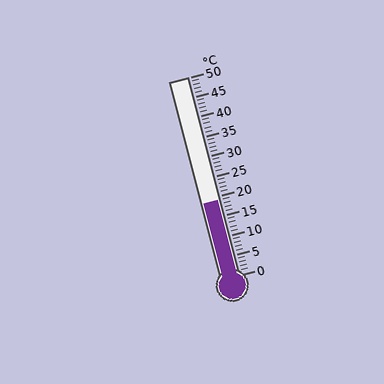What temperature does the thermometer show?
The thermometer shows approximately 19°C.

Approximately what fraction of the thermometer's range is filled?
The thermometer is filled to approximately 40% of its range.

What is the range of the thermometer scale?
The thermometer scale ranges from 0°C to 50°C.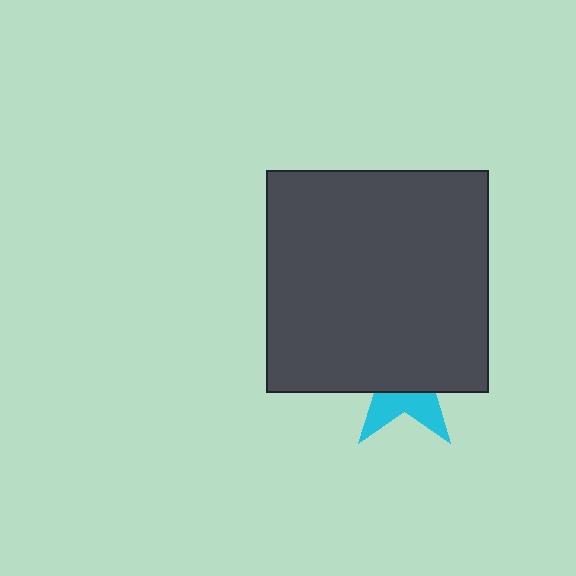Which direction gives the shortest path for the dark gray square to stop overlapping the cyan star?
Moving up gives the shortest separation.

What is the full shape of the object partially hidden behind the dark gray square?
The partially hidden object is a cyan star.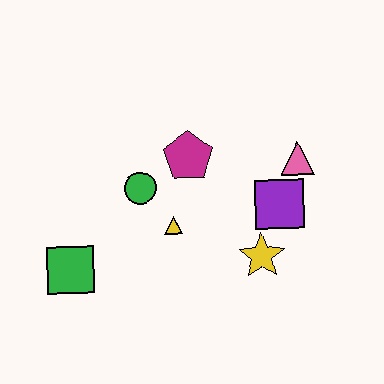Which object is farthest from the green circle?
The pink triangle is farthest from the green circle.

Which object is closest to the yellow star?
The purple square is closest to the yellow star.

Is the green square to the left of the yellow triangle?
Yes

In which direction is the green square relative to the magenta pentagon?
The green square is to the left of the magenta pentagon.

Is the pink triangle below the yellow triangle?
No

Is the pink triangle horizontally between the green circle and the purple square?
No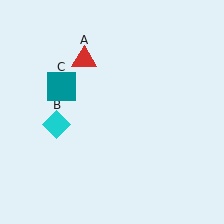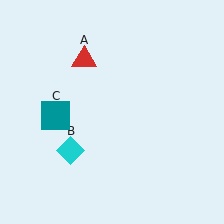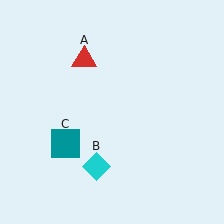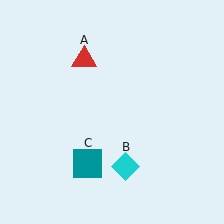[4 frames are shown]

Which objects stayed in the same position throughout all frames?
Red triangle (object A) remained stationary.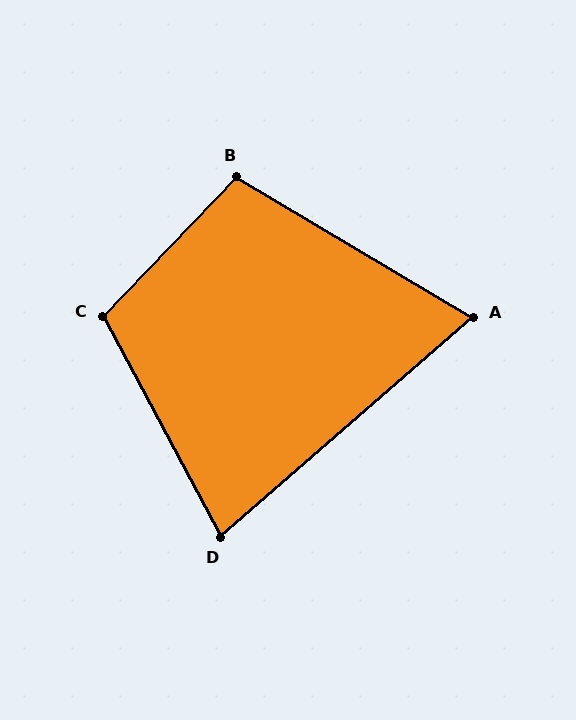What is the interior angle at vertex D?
Approximately 77 degrees (acute).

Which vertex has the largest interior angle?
C, at approximately 108 degrees.